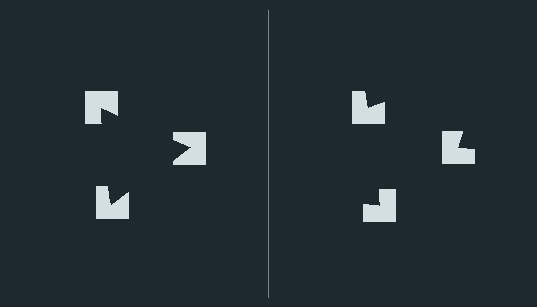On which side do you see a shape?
An illusory triangle appears on the left side. On the right side the wedge cuts are rotated, so no coherent shape forms.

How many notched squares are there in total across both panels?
6 — 3 on each side.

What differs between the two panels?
The notched squares are positioned identically on both sides; only the wedge orientations differ. On the left they align to a triangle; on the right they are misaligned.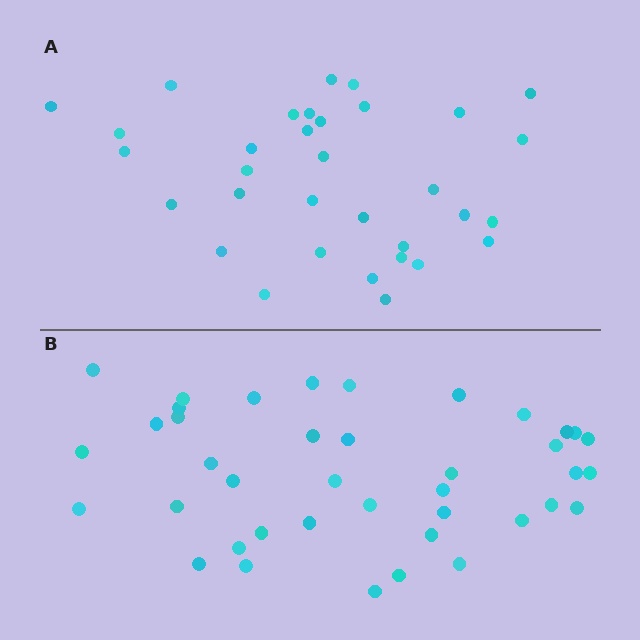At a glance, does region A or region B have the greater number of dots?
Region B (the bottom region) has more dots.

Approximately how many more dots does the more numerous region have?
Region B has roughly 8 or so more dots than region A.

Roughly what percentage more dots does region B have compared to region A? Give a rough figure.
About 20% more.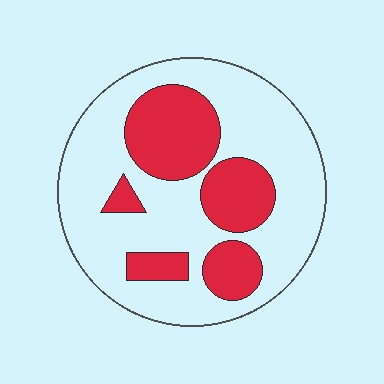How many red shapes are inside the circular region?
5.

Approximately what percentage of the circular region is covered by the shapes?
Approximately 30%.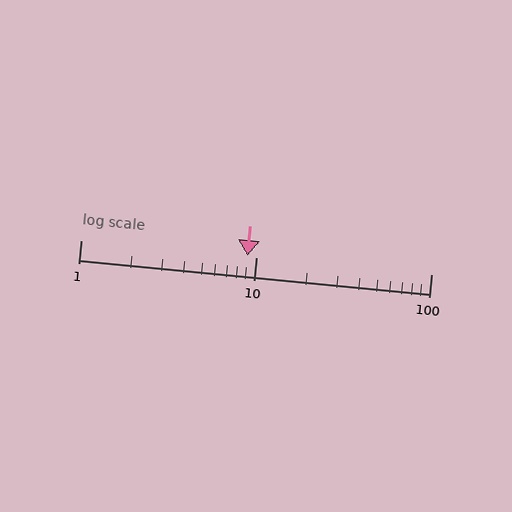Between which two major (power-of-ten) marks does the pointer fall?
The pointer is between 1 and 10.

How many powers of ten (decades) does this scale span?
The scale spans 2 decades, from 1 to 100.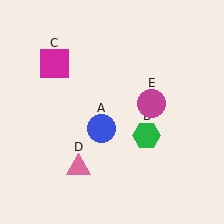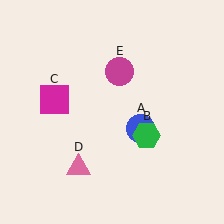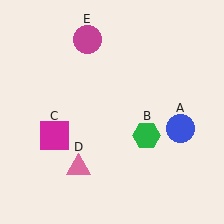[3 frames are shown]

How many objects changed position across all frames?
3 objects changed position: blue circle (object A), magenta square (object C), magenta circle (object E).